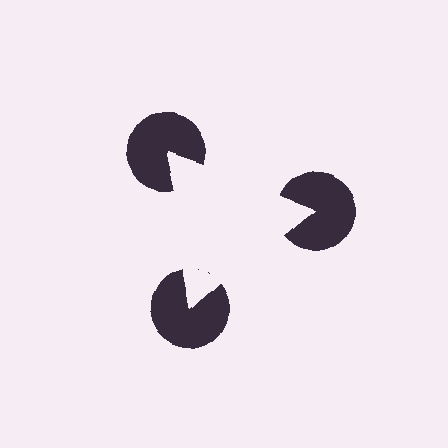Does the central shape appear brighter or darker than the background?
It typically appears slightly brighter than the background, even though no actual brightness change is drawn.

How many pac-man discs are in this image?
There are 3 — one at each vertex of the illusory triangle.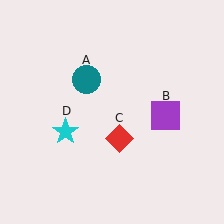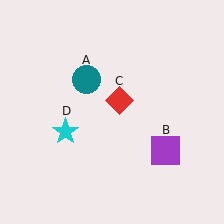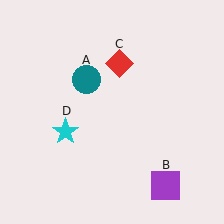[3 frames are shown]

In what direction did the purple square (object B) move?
The purple square (object B) moved down.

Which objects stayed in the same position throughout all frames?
Teal circle (object A) and cyan star (object D) remained stationary.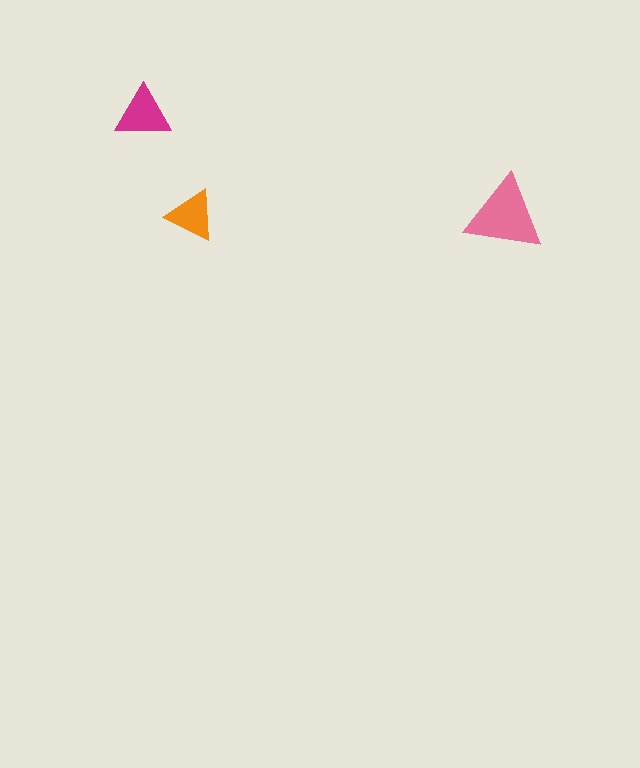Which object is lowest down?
The pink triangle is bottommost.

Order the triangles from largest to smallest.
the pink one, the magenta one, the orange one.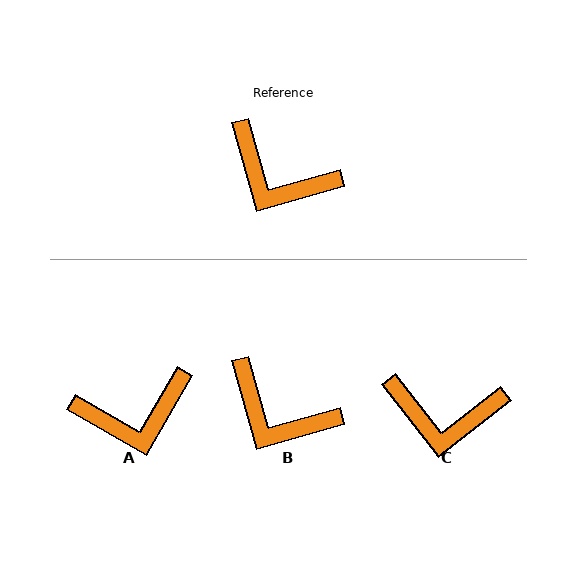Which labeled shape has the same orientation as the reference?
B.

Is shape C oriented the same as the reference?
No, it is off by about 22 degrees.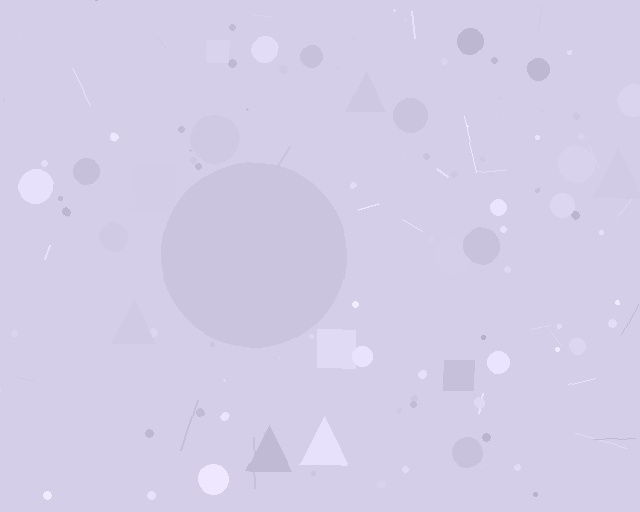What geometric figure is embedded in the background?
A circle is embedded in the background.